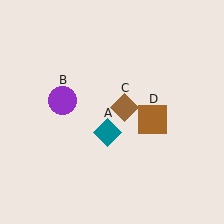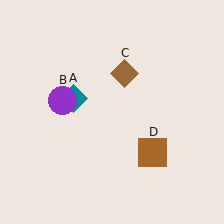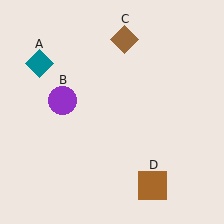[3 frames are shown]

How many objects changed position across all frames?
3 objects changed position: teal diamond (object A), brown diamond (object C), brown square (object D).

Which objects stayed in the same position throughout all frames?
Purple circle (object B) remained stationary.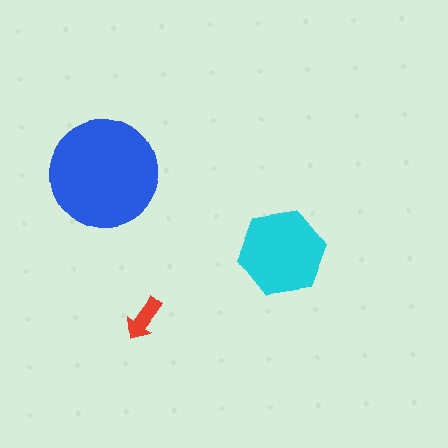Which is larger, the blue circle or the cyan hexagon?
The blue circle.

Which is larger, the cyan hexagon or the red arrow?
The cyan hexagon.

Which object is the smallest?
The red arrow.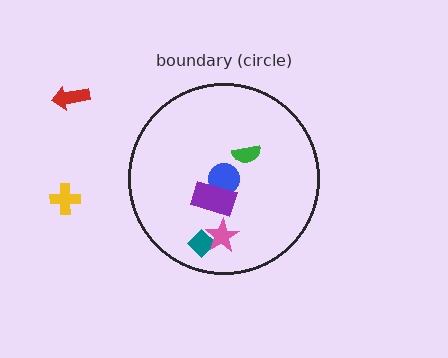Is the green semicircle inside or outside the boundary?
Inside.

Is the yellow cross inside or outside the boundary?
Outside.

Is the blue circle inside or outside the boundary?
Inside.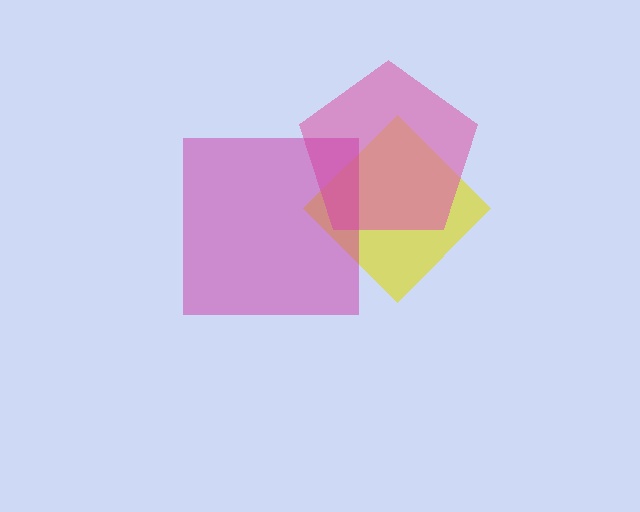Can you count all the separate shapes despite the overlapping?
Yes, there are 3 separate shapes.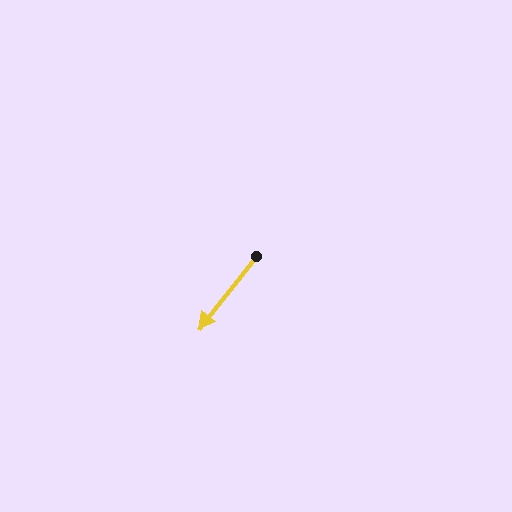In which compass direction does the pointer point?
Southwest.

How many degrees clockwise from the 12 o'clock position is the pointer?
Approximately 218 degrees.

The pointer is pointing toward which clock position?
Roughly 7 o'clock.